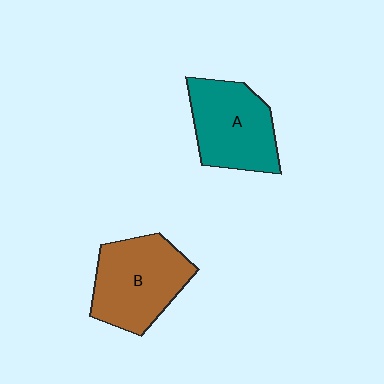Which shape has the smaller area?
Shape A (teal).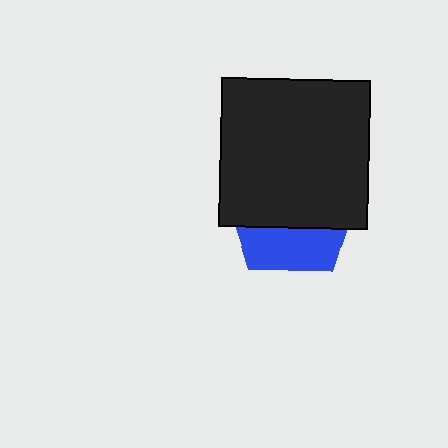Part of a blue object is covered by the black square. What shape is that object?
It is a pentagon.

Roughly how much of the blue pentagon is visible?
A small part of it is visible (roughly 33%).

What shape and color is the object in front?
The object in front is a black square.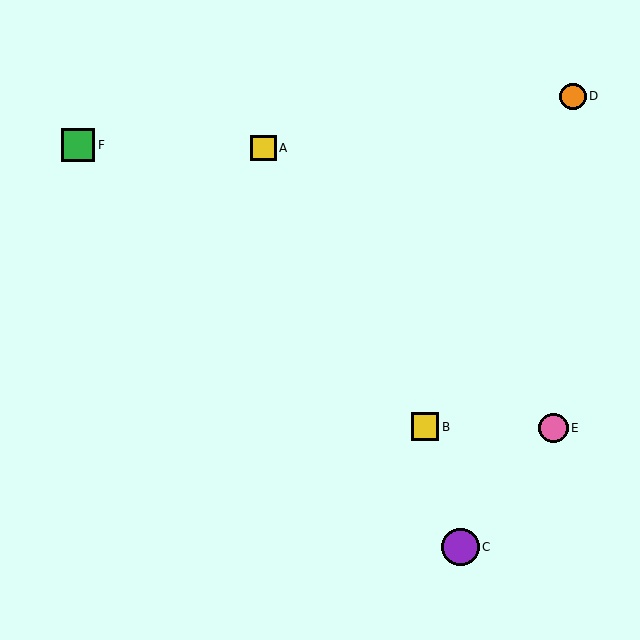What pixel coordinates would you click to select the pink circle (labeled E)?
Click at (554, 428) to select the pink circle E.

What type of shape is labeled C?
Shape C is a purple circle.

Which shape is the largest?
The purple circle (labeled C) is the largest.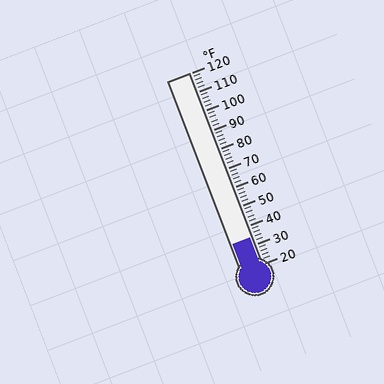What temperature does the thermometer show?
The thermometer shows approximately 34°F.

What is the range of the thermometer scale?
The thermometer scale ranges from 20°F to 120°F.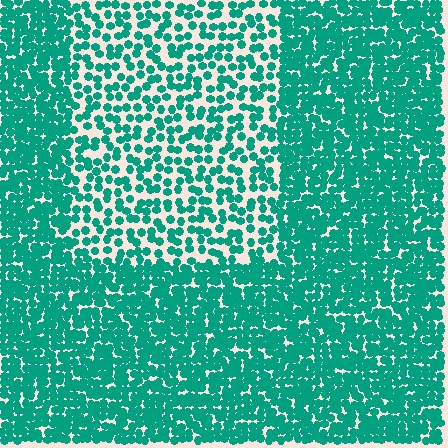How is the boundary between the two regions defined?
The boundary is defined by a change in element density (approximately 2.1x ratio). All elements are the same color, size, and shape.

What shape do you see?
I see a rectangle.